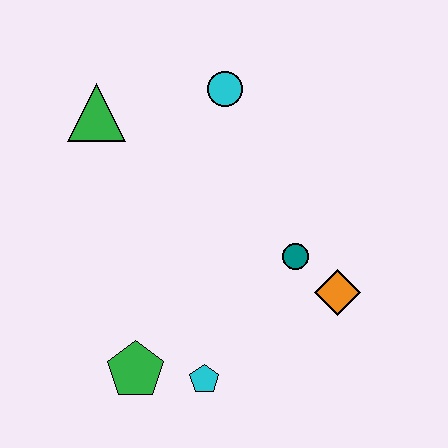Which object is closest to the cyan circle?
The green triangle is closest to the cyan circle.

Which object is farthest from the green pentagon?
The cyan circle is farthest from the green pentagon.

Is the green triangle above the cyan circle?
No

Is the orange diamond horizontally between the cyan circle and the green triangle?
No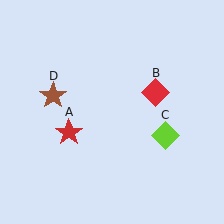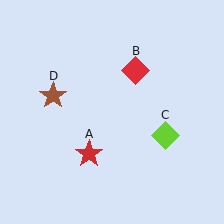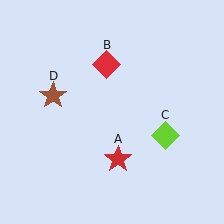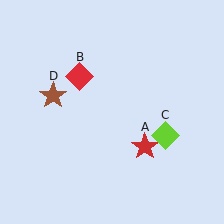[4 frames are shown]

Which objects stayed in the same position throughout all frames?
Lime diamond (object C) and brown star (object D) remained stationary.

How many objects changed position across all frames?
2 objects changed position: red star (object A), red diamond (object B).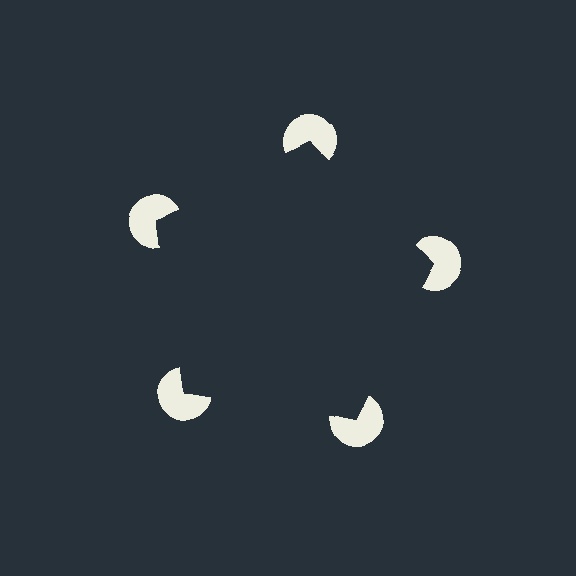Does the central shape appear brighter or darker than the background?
It typically appears slightly darker than the background, even though no actual brightness change is drawn.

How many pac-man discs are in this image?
There are 5 — one at each vertex of the illusory pentagon.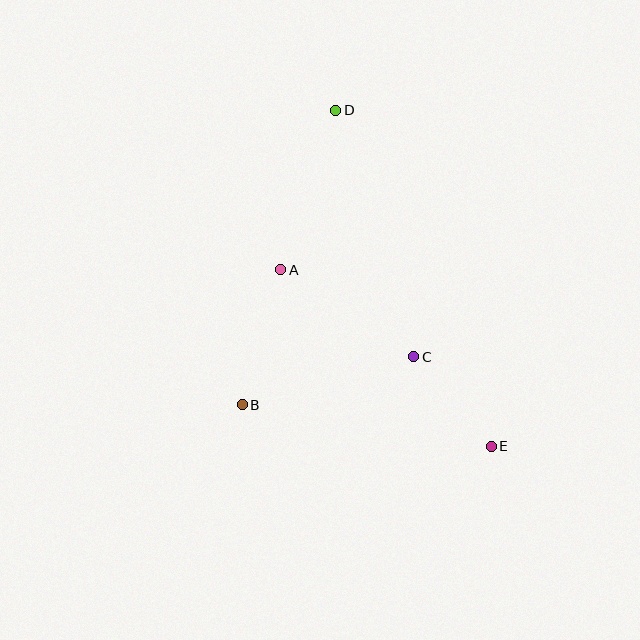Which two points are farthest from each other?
Points D and E are farthest from each other.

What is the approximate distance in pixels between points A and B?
The distance between A and B is approximately 141 pixels.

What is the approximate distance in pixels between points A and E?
The distance between A and E is approximately 275 pixels.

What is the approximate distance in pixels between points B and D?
The distance between B and D is approximately 309 pixels.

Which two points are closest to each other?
Points C and E are closest to each other.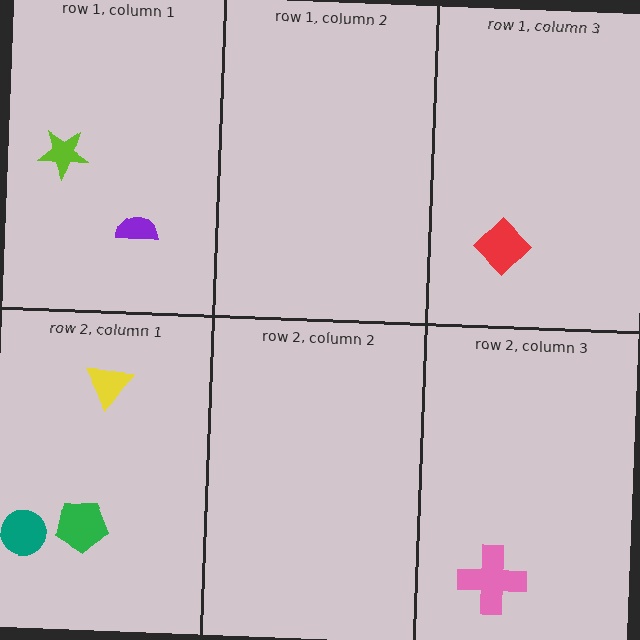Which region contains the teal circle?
The row 2, column 1 region.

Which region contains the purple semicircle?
The row 1, column 1 region.